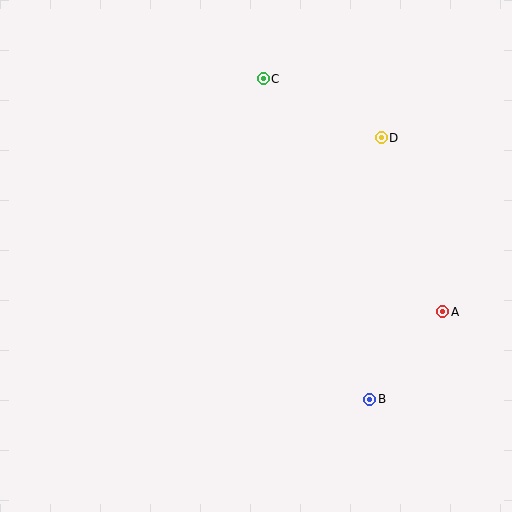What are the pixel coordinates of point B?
Point B is at (370, 399).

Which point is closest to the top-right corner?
Point D is closest to the top-right corner.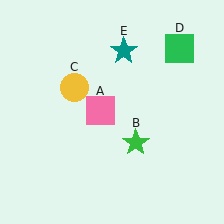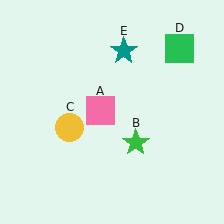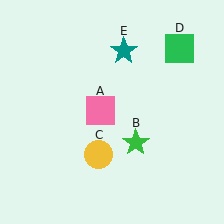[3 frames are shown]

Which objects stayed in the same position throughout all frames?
Pink square (object A) and green star (object B) and green square (object D) and teal star (object E) remained stationary.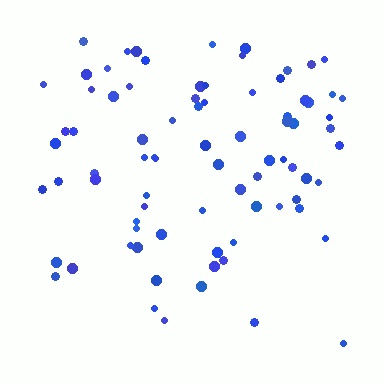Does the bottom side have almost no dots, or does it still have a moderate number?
Still a moderate number, just noticeably fewer than the top.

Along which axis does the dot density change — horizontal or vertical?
Vertical.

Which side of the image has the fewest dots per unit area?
The bottom.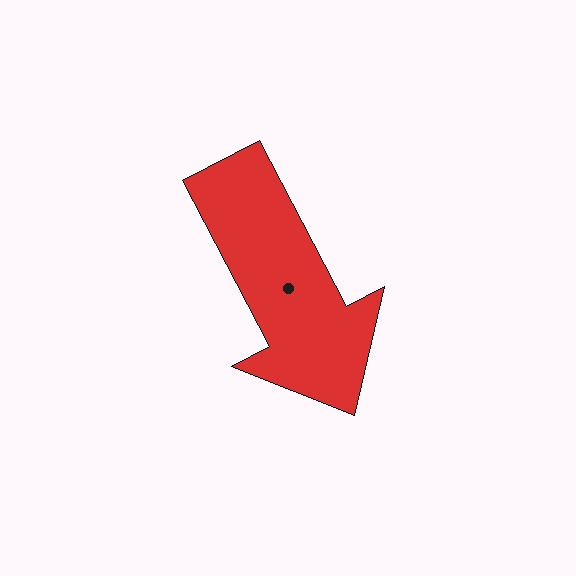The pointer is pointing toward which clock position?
Roughly 5 o'clock.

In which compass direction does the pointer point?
Southeast.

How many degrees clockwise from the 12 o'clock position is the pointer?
Approximately 152 degrees.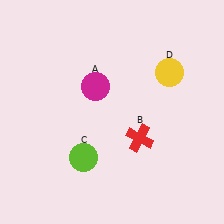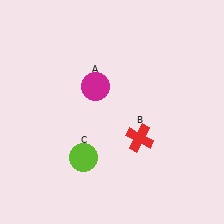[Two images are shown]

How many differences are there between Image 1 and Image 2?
There is 1 difference between the two images.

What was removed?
The yellow circle (D) was removed in Image 2.